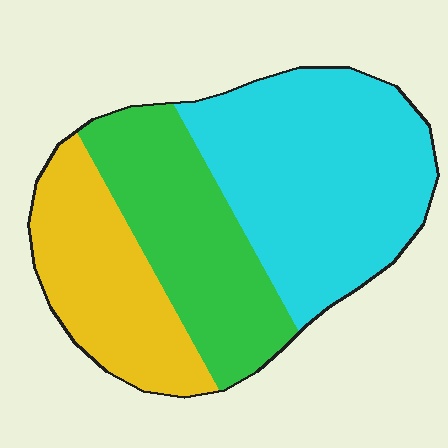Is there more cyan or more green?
Cyan.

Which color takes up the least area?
Yellow, at roughly 25%.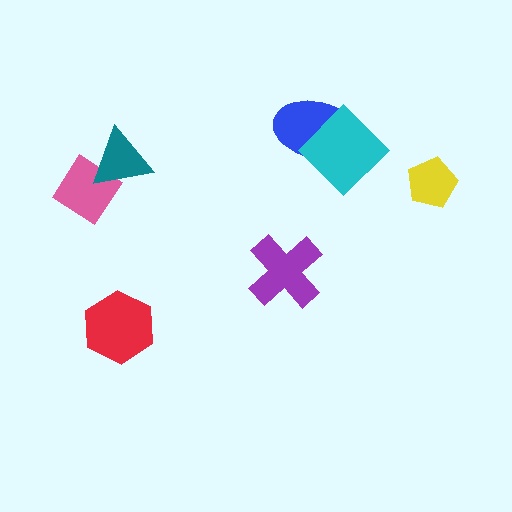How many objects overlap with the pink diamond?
1 object overlaps with the pink diamond.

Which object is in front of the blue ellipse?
The cyan diamond is in front of the blue ellipse.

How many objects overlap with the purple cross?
0 objects overlap with the purple cross.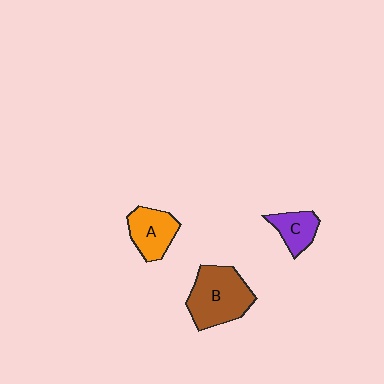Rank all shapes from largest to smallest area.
From largest to smallest: B (brown), A (orange), C (purple).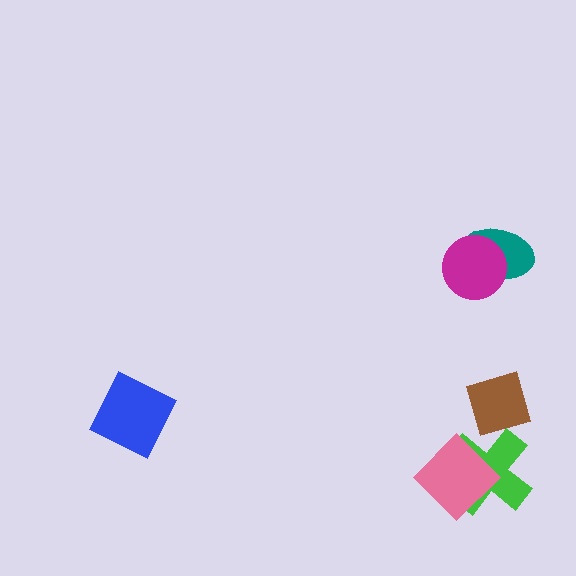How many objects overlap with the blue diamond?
0 objects overlap with the blue diamond.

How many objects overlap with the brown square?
0 objects overlap with the brown square.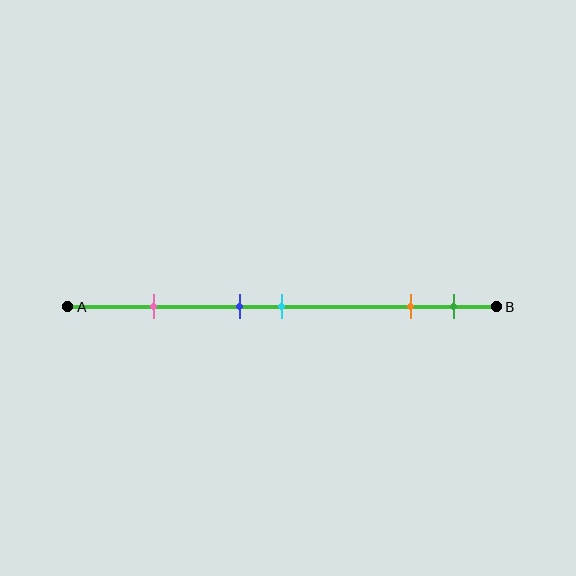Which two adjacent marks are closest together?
The blue and cyan marks are the closest adjacent pair.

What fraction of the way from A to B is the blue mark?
The blue mark is approximately 40% (0.4) of the way from A to B.